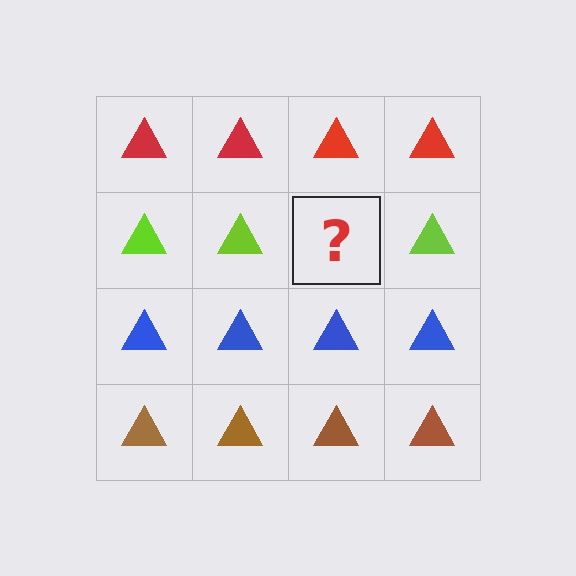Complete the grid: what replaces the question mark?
The question mark should be replaced with a lime triangle.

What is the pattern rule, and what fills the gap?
The rule is that each row has a consistent color. The gap should be filled with a lime triangle.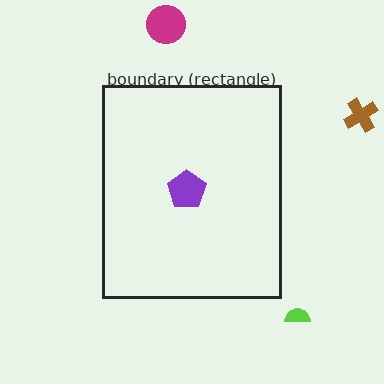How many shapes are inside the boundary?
1 inside, 3 outside.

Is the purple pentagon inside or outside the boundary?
Inside.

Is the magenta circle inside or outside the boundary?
Outside.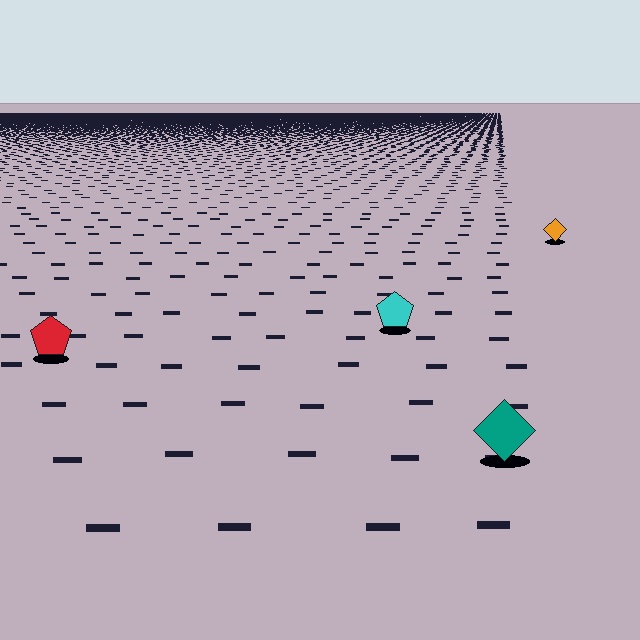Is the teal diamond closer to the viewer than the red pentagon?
Yes. The teal diamond is closer — you can tell from the texture gradient: the ground texture is coarser near it.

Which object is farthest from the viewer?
The orange diamond is farthest from the viewer. It appears smaller and the ground texture around it is denser.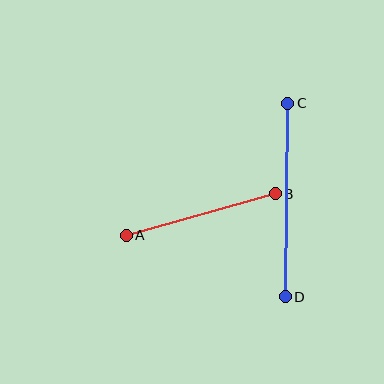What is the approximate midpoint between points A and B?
The midpoint is at approximately (201, 215) pixels.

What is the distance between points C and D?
The distance is approximately 194 pixels.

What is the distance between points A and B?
The distance is approximately 155 pixels.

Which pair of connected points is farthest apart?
Points C and D are farthest apart.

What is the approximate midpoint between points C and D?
The midpoint is at approximately (286, 200) pixels.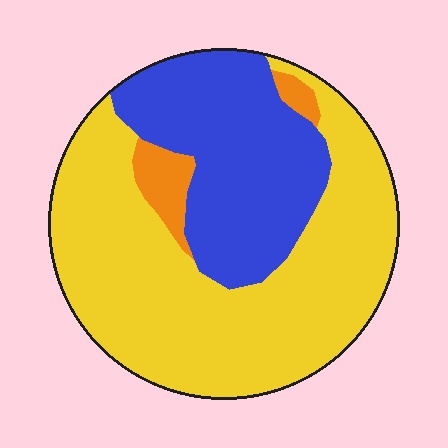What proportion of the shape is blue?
Blue covers around 30% of the shape.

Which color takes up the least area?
Orange, at roughly 5%.